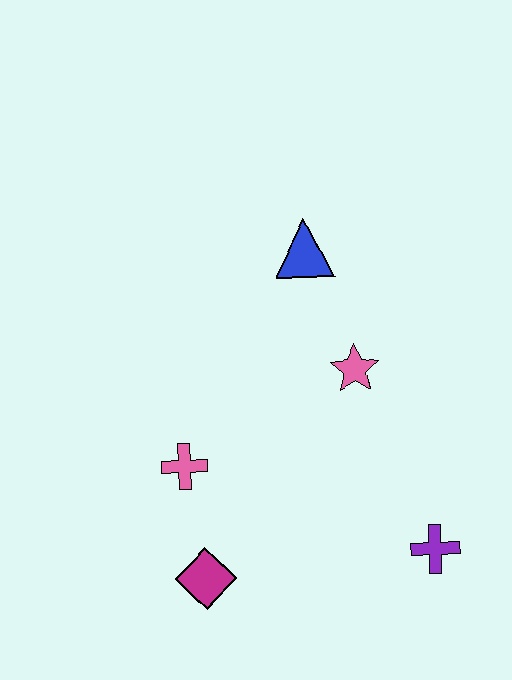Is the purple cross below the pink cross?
Yes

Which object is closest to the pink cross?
The magenta diamond is closest to the pink cross.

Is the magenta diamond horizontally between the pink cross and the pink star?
Yes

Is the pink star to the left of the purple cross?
Yes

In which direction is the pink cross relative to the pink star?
The pink cross is to the left of the pink star.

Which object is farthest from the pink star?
The magenta diamond is farthest from the pink star.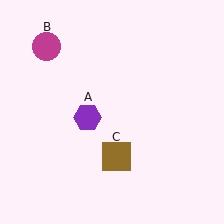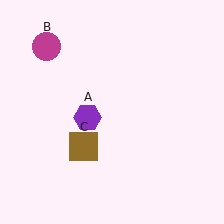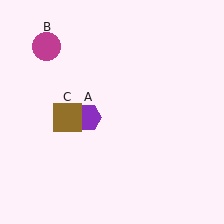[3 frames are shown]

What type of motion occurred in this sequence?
The brown square (object C) rotated clockwise around the center of the scene.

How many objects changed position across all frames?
1 object changed position: brown square (object C).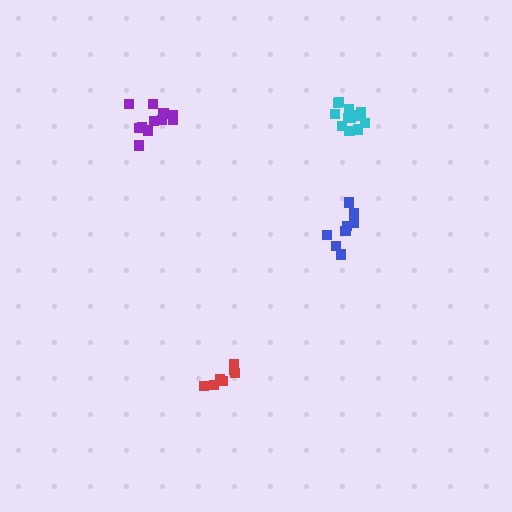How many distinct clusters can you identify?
There are 4 distinct clusters.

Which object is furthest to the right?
The cyan cluster is rightmost.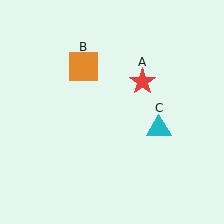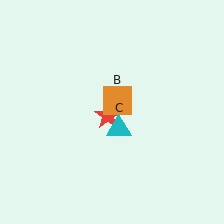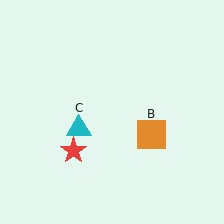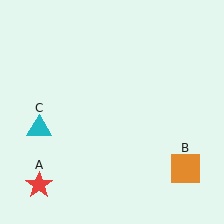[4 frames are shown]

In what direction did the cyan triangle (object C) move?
The cyan triangle (object C) moved left.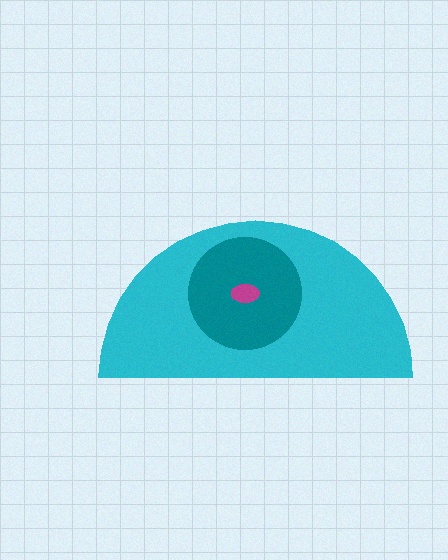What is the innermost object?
The magenta ellipse.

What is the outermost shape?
The cyan semicircle.